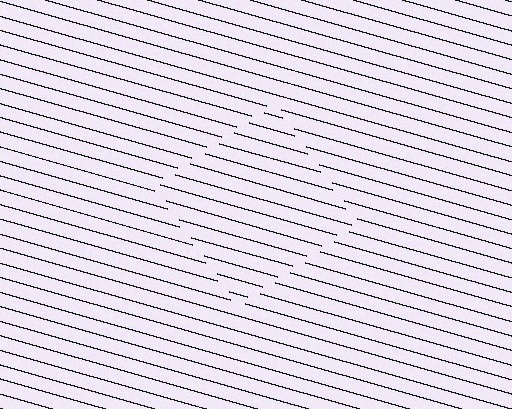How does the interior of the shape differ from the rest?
The interior of the shape contains the same grating, shifted by half a period — the contour is defined by the phase discontinuity where line-ends from the inner and outer gratings abut.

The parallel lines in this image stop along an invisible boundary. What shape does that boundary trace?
An illusory square. The interior of the shape contains the same grating, shifted by half a period — the contour is defined by the phase discontinuity where line-ends from the inner and outer gratings abut.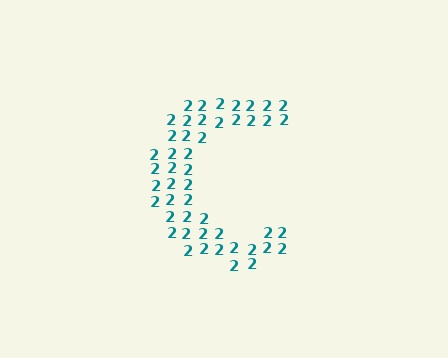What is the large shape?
The large shape is the letter C.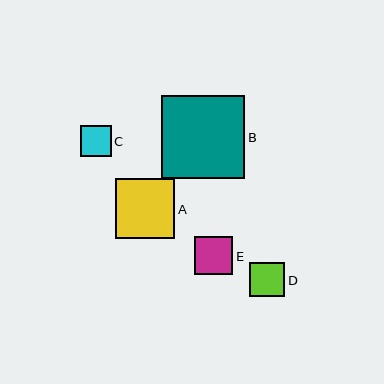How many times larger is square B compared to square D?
Square B is approximately 2.4 times the size of square D.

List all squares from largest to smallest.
From largest to smallest: B, A, E, D, C.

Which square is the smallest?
Square C is the smallest with a size of approximately 30 pixels.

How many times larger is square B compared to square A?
Square B is approximately 1.4 times the size of square A.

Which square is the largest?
Square B is the largest with a size of approximately 83 pixels.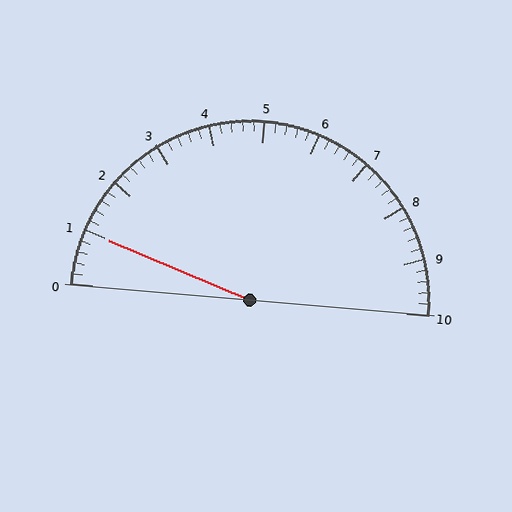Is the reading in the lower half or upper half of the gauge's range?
The reading is in the lower half of the range (0 to 10).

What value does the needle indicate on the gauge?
The needle indicates approximately 1.0.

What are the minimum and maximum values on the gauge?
The gauge ranges from 0 to 10.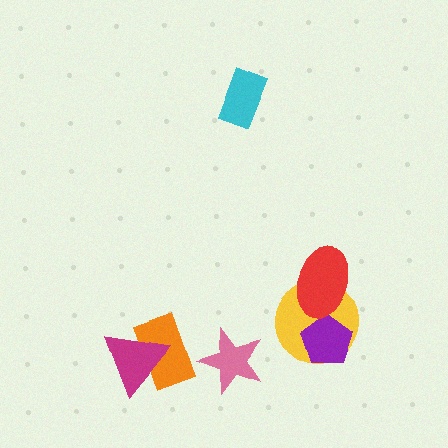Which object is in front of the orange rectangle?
The magenta triangle is in front of the orange rectangle.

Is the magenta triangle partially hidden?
No, no other shape covers it.